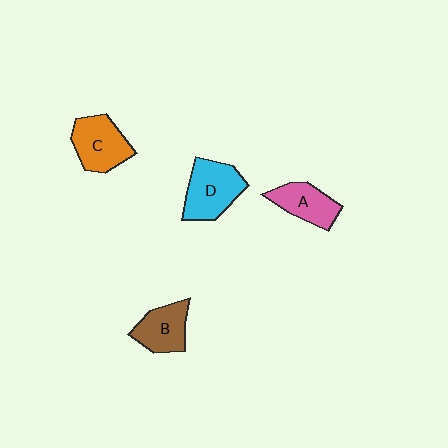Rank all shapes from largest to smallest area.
From largest to smallest: D (cyan), C (orange), B (brown), A (pink).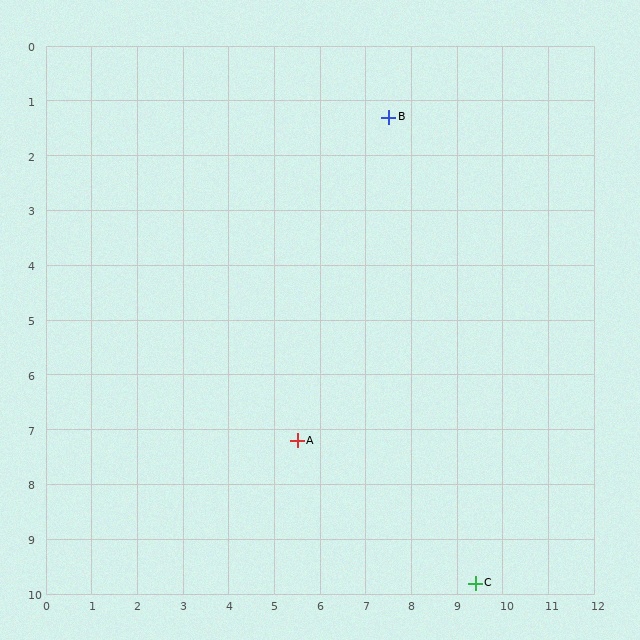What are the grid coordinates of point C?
Point C is at approximately (9.4, 9.8).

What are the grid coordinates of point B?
Point B is at approximately (7.5, 1.3).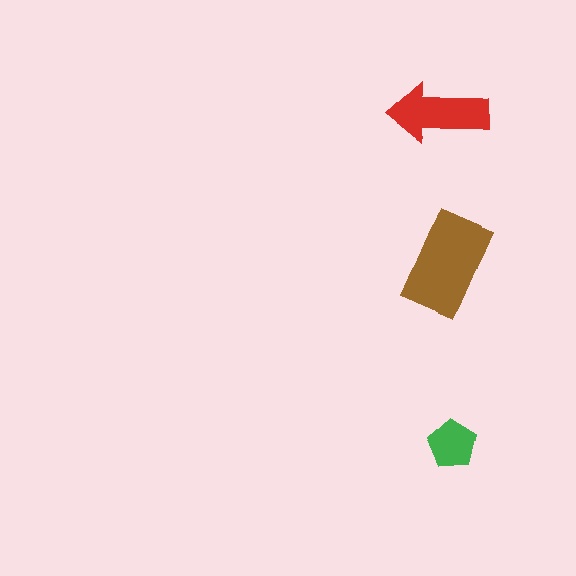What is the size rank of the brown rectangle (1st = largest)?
1st.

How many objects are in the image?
There are 3 objects in the image.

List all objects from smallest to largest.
The green pentagon, the red arrow, the brown rectangle.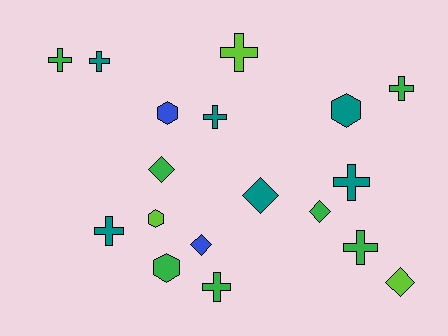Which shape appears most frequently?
Cross, with 9 objects.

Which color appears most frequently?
Green, with 7 objects.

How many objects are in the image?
There are 18 objects.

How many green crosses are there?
There are 4 green crosses.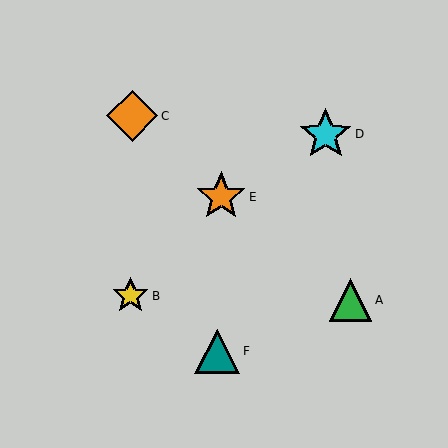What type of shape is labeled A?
Shape A is a green triangle.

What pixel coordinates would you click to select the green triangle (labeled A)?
Click at (351, 300) to select the green triangle A.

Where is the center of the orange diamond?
The center of the orange diamond is at (132, 116).